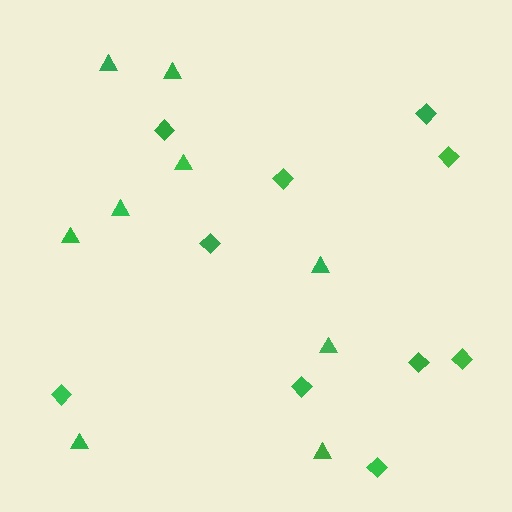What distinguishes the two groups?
There are 2 groups: one group of triangles (9) and one group of diamonds (10).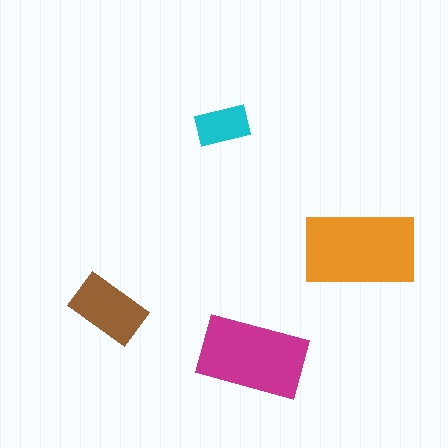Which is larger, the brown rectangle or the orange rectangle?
The orange one.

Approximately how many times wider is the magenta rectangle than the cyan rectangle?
About 2 times wider.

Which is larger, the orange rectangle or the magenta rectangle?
The orange one.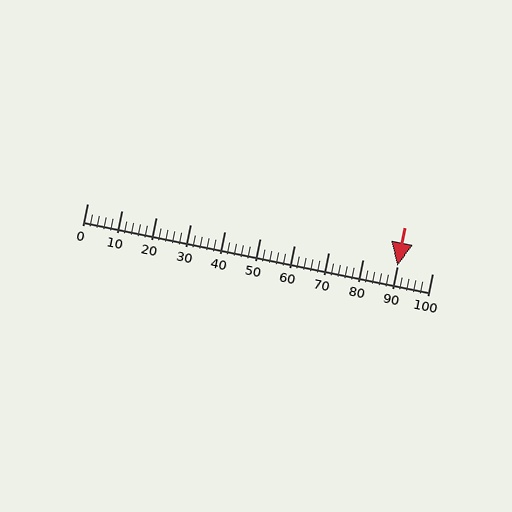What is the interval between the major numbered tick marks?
The major tick marks are spaced 10 units apart.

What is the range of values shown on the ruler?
The ruler shows values from 0 to 100.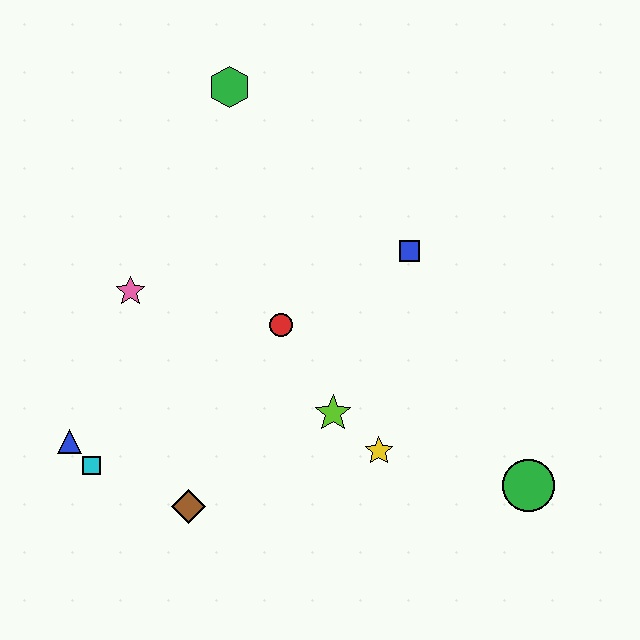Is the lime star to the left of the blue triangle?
No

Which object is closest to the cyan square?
The blue triangle is closest to the cyan square.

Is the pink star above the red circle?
Yes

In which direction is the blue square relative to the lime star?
The blue square is above the lime star.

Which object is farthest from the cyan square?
The green circle is farthest from the cyan square.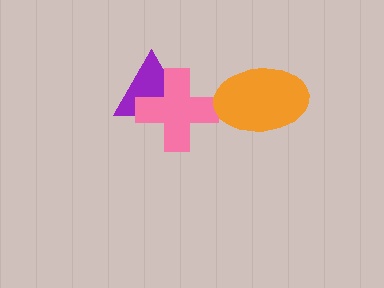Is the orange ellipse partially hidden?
No, no other shape covers it.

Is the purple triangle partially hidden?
Yes, it is partially covered by another shape.